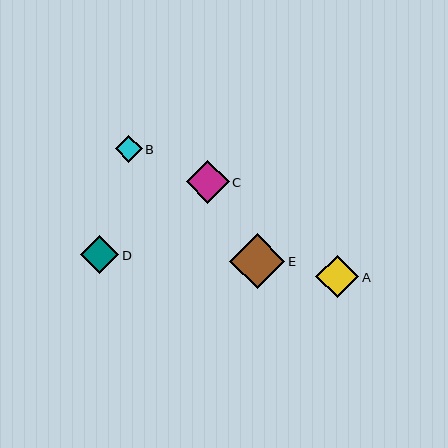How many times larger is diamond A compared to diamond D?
Diamond A is approximately 1.1 times the size of diamond D.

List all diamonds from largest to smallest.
From largest to smallest: E, C, A, D, B.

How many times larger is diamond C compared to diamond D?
Diamond C is approximately 1.1 times the size of diamond D.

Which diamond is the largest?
Diamond E is the largest with a size of approximately 55 pixels.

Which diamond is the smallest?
Diamond B is the smallest with a size of approximately 27 pixels.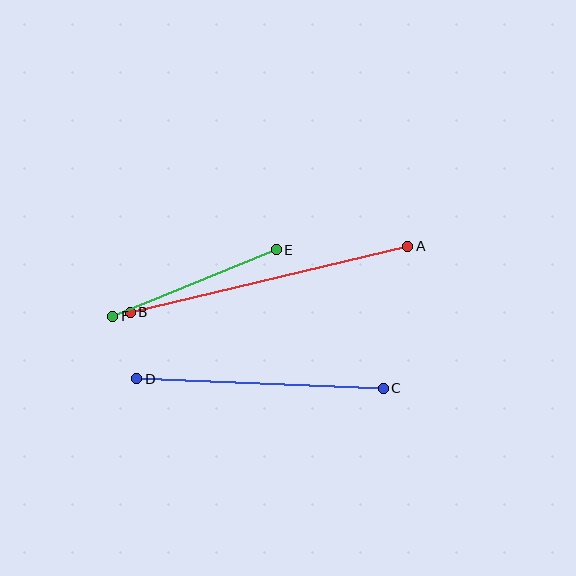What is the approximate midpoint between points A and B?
The midpoint is at approximately (269, 279) pixels.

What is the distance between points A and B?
The distance is approximately 285 pixels.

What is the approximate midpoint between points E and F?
The midpoint is at approximately (195, 283) pixels.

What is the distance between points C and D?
The distance is approximately 247 pixels.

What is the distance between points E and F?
The distance is approximately 177 pixels.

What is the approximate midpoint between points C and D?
The midpoint is at approximately (260, 384) pixels.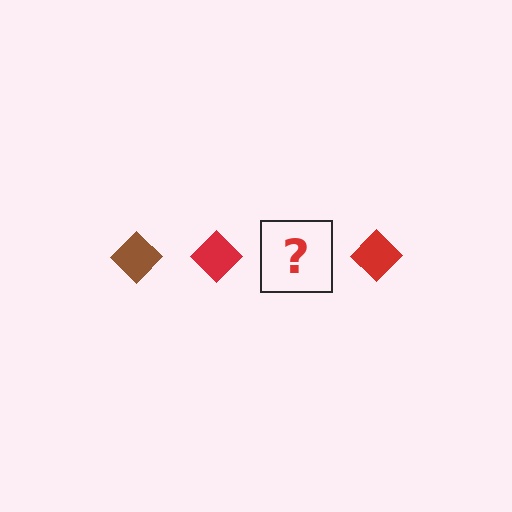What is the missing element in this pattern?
The missing element is a brown diamond.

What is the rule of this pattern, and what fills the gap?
The rule is that the pattern cycles through brown, red diamonds. The gap should be filled with a brown diamond.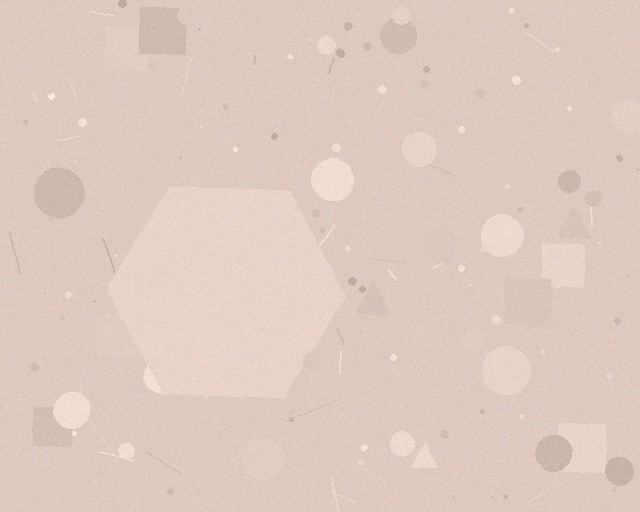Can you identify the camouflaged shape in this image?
The camouflaged shape is a hexagon.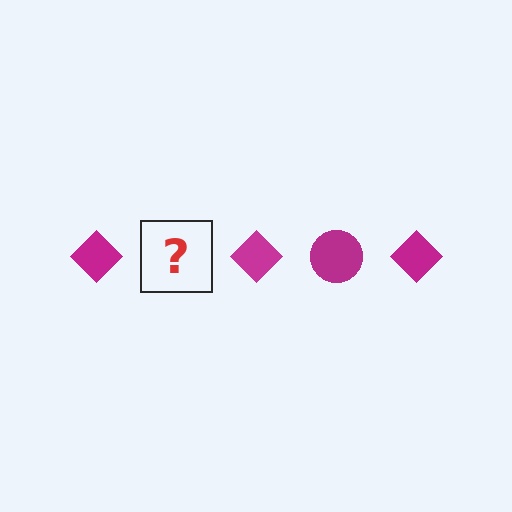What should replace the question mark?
The question mark should be replaced with a magenta circle.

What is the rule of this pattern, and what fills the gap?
The rule is that the pattern cycles through diamond, circle shapes in magenta. The gap should be filled with a magenta circle.